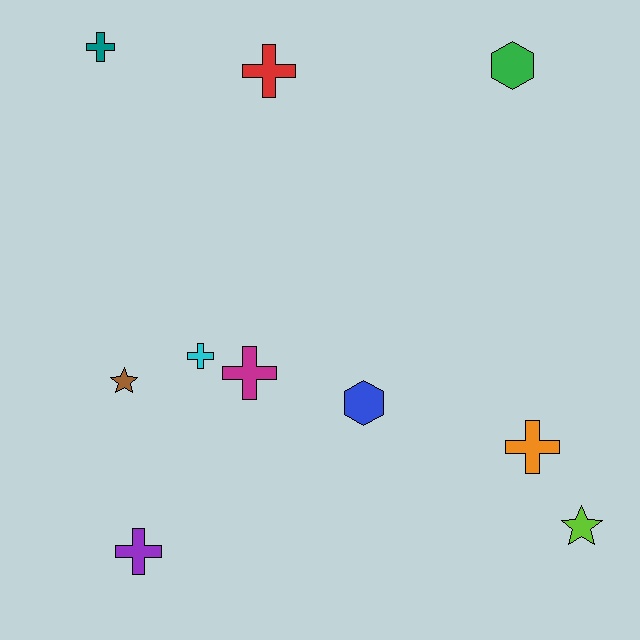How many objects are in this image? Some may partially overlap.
There are 10 objects.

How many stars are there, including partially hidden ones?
There are 2 stars.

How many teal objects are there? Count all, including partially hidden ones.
There is 1 teal object.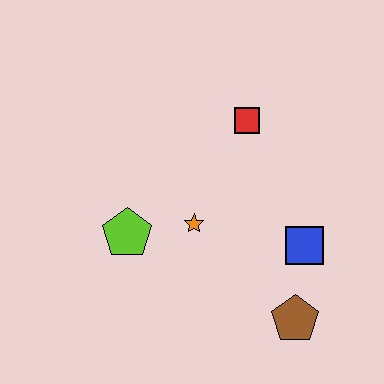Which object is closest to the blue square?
The brown pentagon is closest to the blue square.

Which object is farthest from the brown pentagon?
The red square is farthest from the brown pentagon.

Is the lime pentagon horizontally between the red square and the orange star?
No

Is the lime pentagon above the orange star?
No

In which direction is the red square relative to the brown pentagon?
The red square is above the brown pentagon.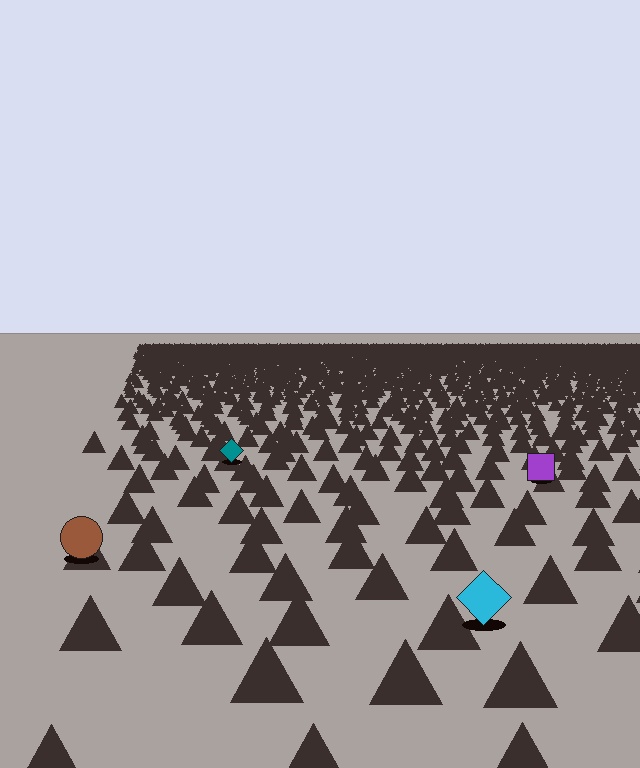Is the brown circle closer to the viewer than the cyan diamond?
No. The cyan diamond is closer — you can tell from the texture gradient: the ground texture is coarser near it.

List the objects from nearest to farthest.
From nearest to farthest: the cyan diamond, the brown circle, the purple square, the teal diamond.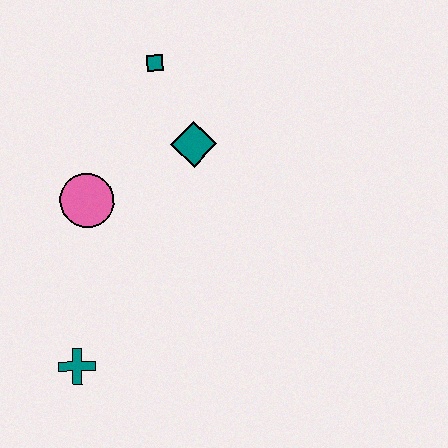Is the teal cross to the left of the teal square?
Yes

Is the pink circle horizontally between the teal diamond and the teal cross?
Yes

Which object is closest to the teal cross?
The pink circle is closest to the teal cross.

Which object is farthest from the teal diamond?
The teal cross is farthest from the teal diamond.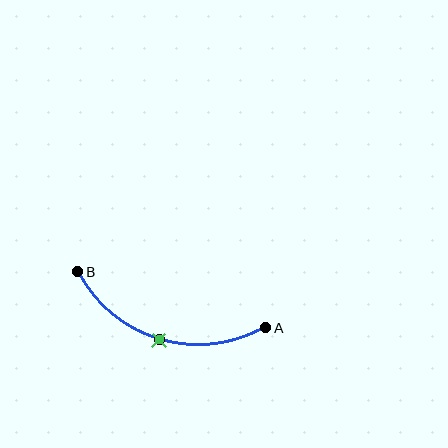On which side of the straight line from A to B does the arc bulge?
The arc bulges below the straight line connecting A and B.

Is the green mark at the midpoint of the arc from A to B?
Yes. The green mark lies on the arc at equal arc-length from both A and B — it is the arc midpoint.